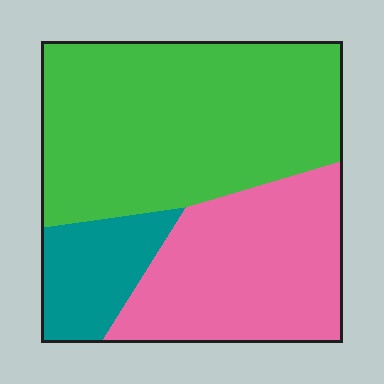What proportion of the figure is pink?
Pink covers around 35% of the figure.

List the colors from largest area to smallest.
From largest to smallest: green, pink, teal.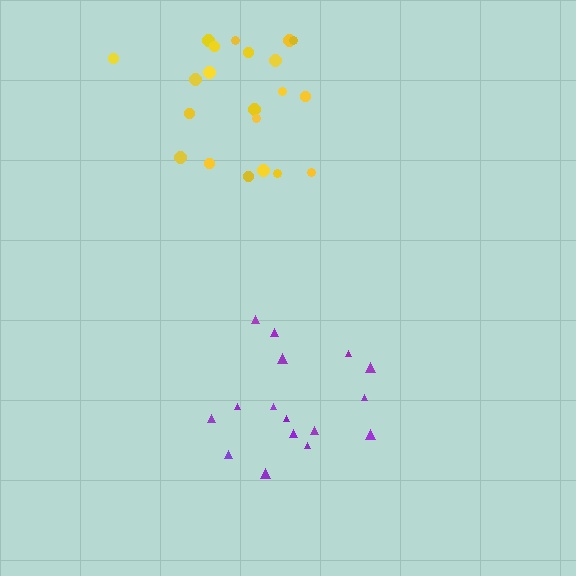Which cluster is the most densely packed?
Purple.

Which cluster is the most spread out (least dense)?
Yellow.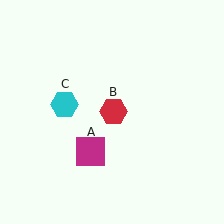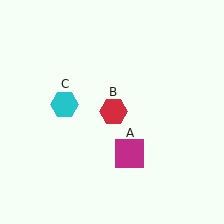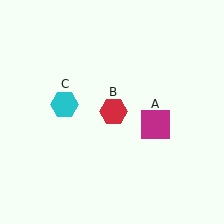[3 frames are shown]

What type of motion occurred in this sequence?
The magenta square (object A) rotated counterclockwise around the center of the scene.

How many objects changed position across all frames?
1 object changed position: magenta square (object A).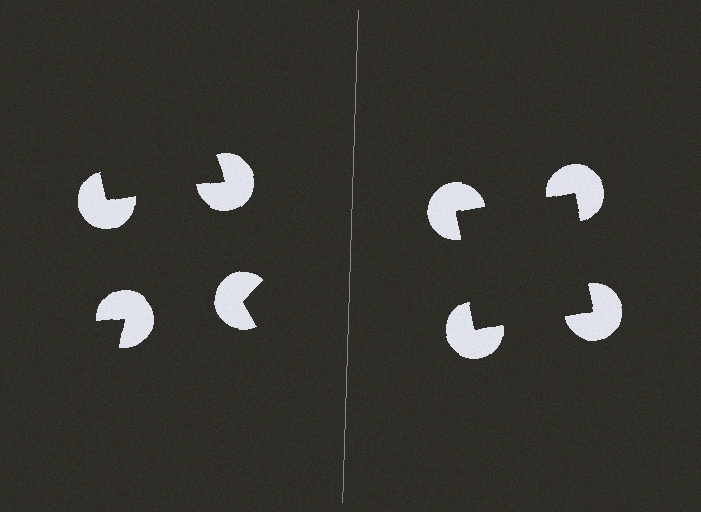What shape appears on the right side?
An illusory square.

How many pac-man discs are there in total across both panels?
8 — 4 on each side.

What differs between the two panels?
The pac-man discs are positioned identically on both sides; only the wedge orientations differ. On the right they align to a square; on the left they are misaligned.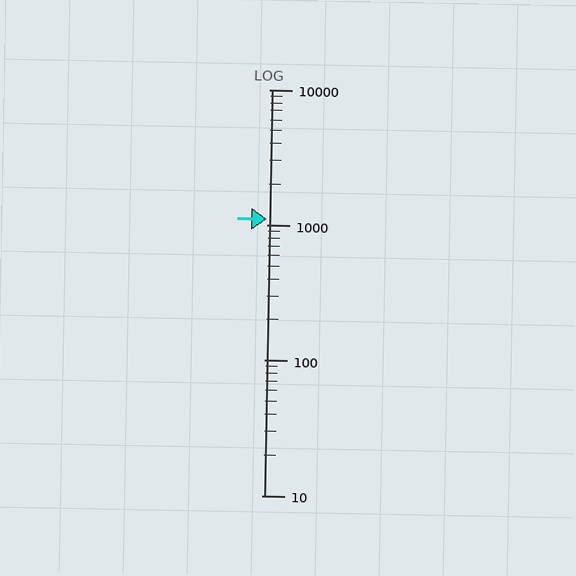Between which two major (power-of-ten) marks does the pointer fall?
The pointer is between 1000 and 10000.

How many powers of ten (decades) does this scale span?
The scale spans 3 decades, from 10 to 10000.